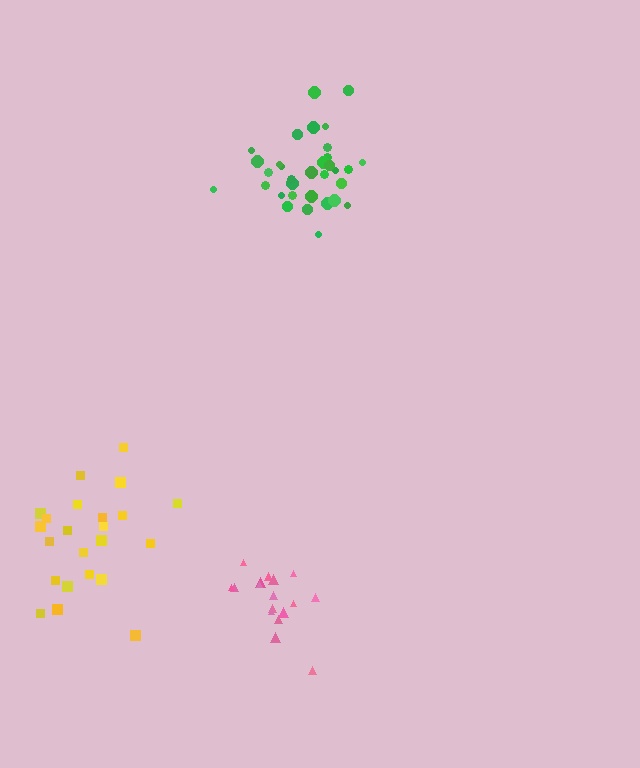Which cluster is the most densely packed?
Green.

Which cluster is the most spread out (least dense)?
Yellow.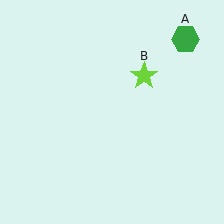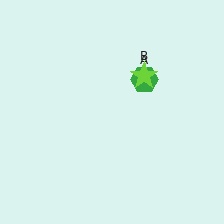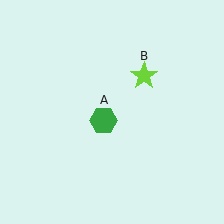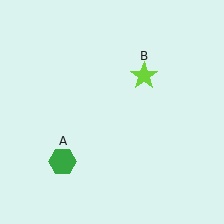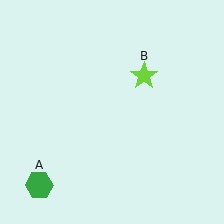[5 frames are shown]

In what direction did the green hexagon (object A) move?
The green hexagon (object A) moved down and to the left.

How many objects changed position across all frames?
1 object changed position: green hexagon (object A).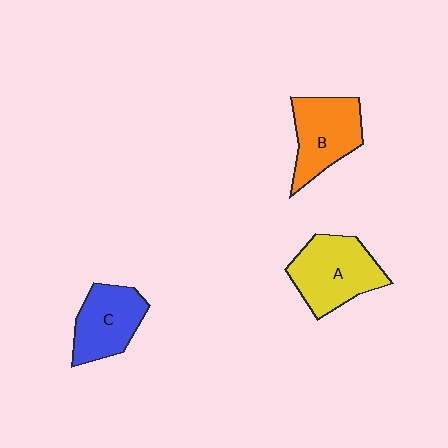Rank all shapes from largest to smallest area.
From largest to smallest: A (yellow), B (orange), C (blue).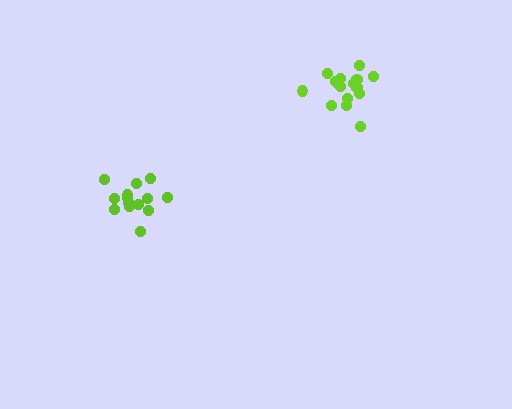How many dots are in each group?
Group 1: 16 dots, Group 2: 14 dots (30 total).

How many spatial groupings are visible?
There are 2 spatial groupings.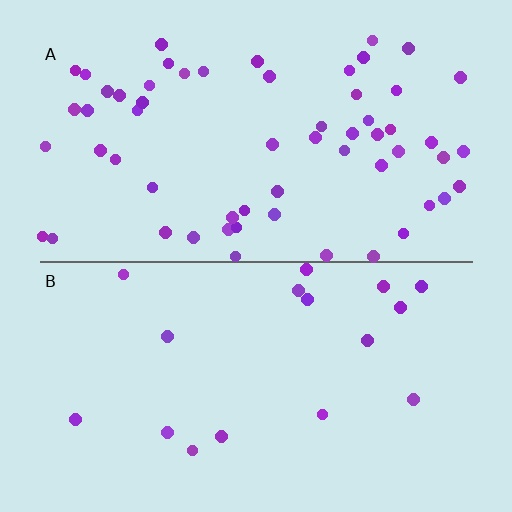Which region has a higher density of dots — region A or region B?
A (the top).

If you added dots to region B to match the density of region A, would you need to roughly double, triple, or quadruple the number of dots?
Approximately quadruple.